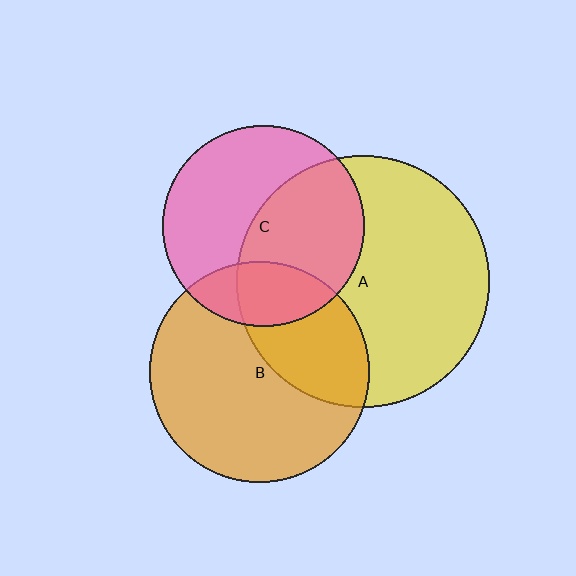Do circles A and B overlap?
Yes.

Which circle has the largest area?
Circle A (yellow).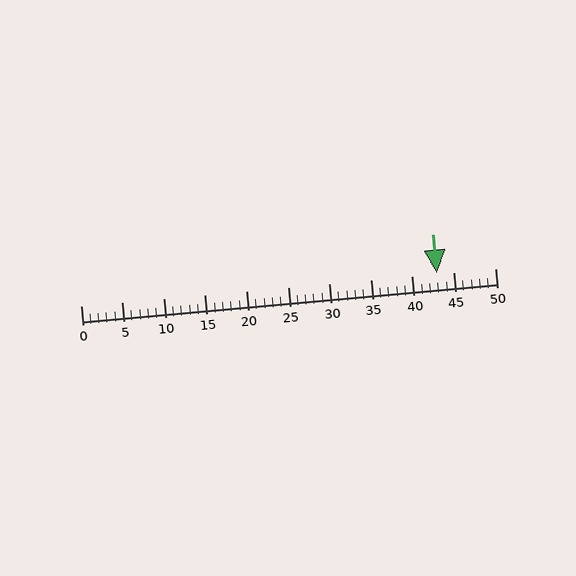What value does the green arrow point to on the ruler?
The green arrow points to approximately 43.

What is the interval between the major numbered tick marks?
The major tick marks are spaced 5 units apart.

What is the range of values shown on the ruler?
The ruler shows values from 0 to 50.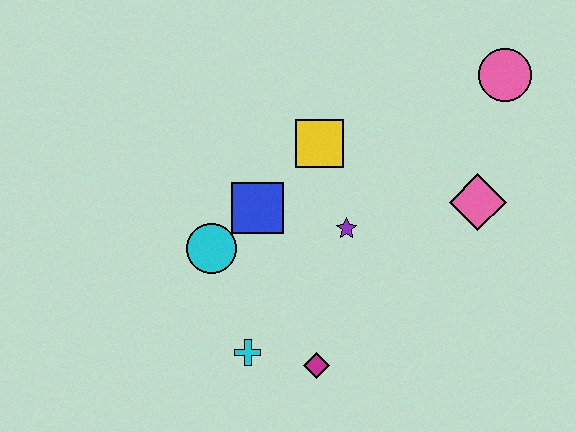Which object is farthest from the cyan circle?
The pink circle is farthest from the cyan circle.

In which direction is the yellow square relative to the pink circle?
The yellow square is to the left of the pink circle.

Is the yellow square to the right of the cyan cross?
Yes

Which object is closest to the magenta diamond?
The cyan cross is closest to the magenta diamond.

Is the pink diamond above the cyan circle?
Yes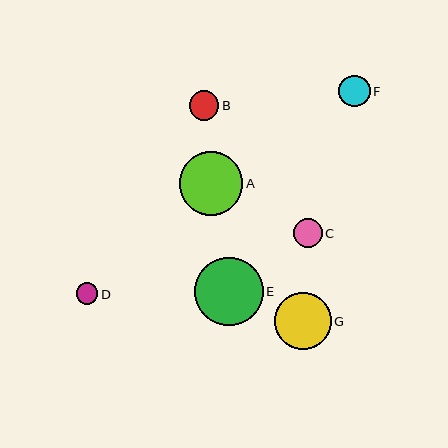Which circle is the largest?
Circle E is the largest with a size of approximately 69 pixels.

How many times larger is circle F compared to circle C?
Circle F is approximately 1.1 times the size of circle C.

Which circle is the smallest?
Circle D is the smallest with a size of approximately 22 pixels.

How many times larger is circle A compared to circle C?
Circle A is approximately 2.2 times the size of circle C.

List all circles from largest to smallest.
From largest to smallest: E, A, G, F, B, C, D.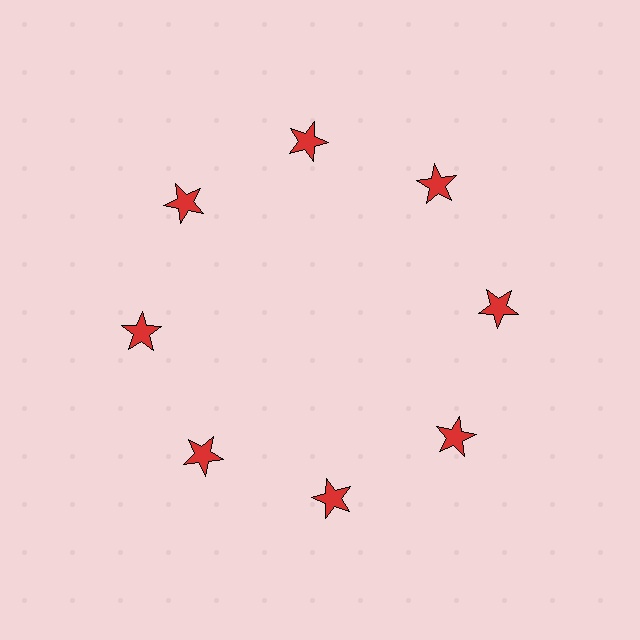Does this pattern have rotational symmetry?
Yes, this pattern has 8-fold rotational symmetry. It looks the same after rotating 45 degrees around the center.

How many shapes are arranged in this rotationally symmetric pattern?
There are 8 shapes, arranged in 8 groups of 1.